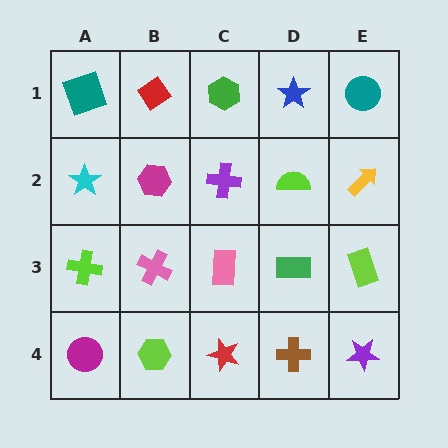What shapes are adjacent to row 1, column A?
A cyan star (row 2, column A), a red diamond (row 1, column B).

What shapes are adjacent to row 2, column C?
A green hexagon (row 1, column C), a pink rectangle (row 3, column C), a magenta hexagon (row 2, column B), a lime semicircle (row 2, column D).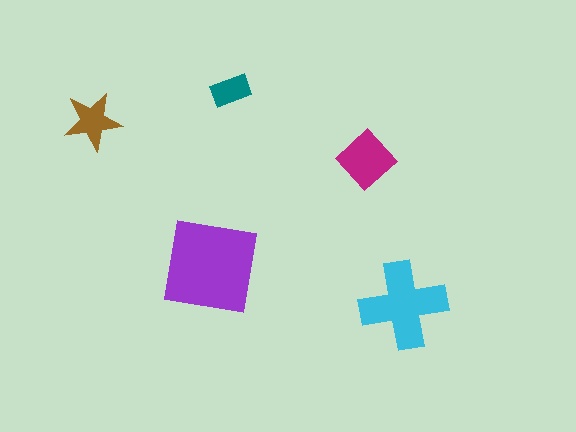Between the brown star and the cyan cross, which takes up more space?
The cyan cross.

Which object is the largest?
The purple square.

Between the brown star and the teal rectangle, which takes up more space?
The brown star.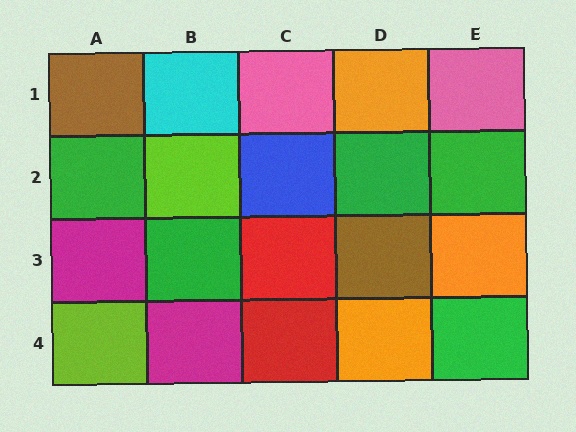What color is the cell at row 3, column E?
Orange.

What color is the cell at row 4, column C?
Red.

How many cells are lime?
2 cells are lime.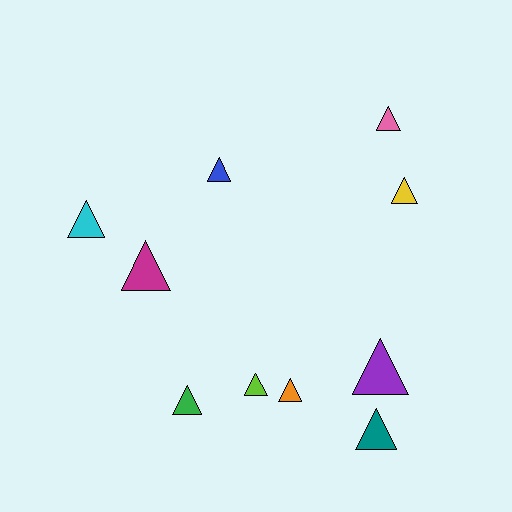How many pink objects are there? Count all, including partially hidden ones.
There is 1 pink object.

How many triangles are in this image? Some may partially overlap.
There are 10 triangles.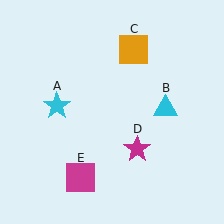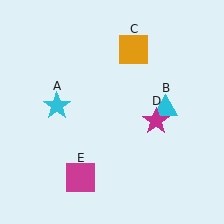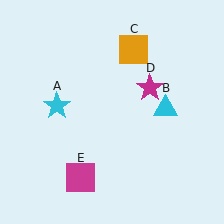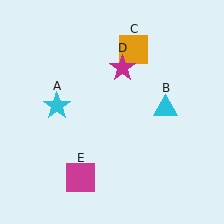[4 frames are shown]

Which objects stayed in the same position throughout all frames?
Cyan star (object A) and cyan triangle (object B) and orange square (object C) and magenta square (object E) remained stationary.